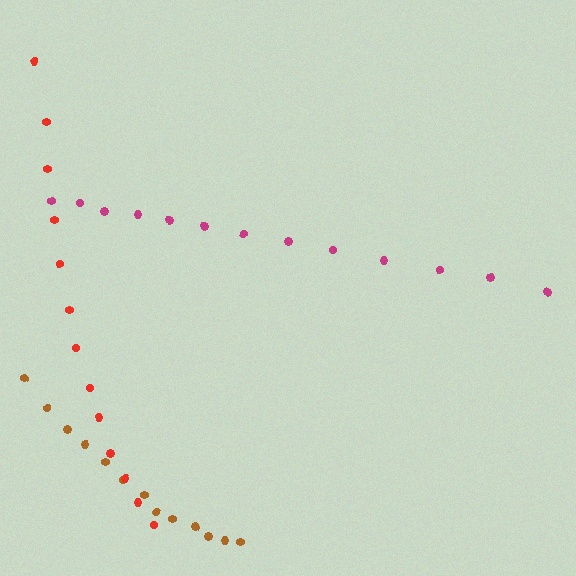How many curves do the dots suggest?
There are 3 distinct paths.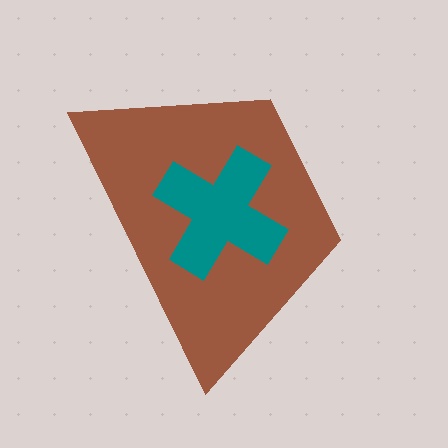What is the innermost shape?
The teal cross.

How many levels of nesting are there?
2.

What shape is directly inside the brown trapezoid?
The teal cross.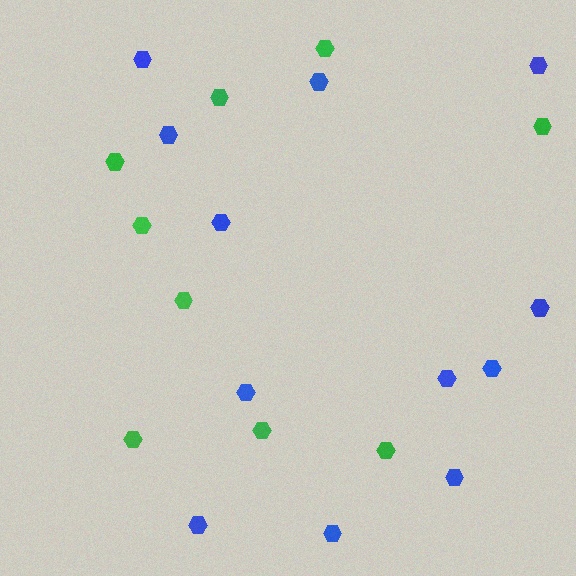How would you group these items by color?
There are 2 groups: one group of blue hexagons (12) and one group of green hexagons (9).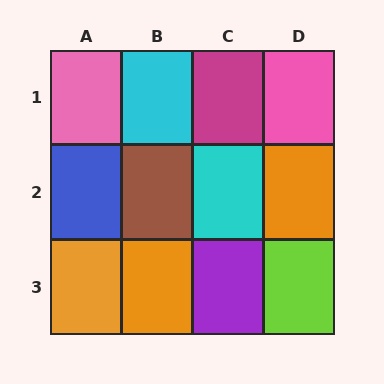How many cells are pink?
2 cells are pink.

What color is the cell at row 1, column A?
Pink.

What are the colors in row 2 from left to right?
Blue, brown, cyan, orange.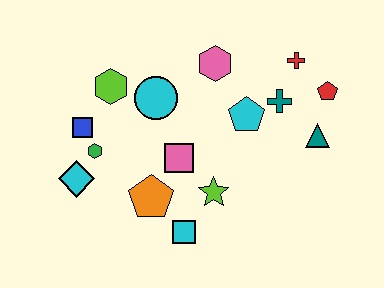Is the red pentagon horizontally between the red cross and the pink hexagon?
No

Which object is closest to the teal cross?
The cyan pentagon is closest to the teal cross.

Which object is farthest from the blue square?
The red pentagon is farthest from the blue square.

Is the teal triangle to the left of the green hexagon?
No